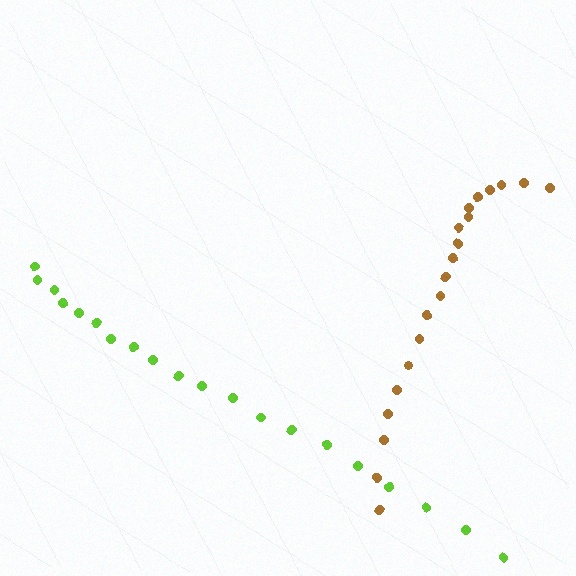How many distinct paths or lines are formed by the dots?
There are 2 distinct paths.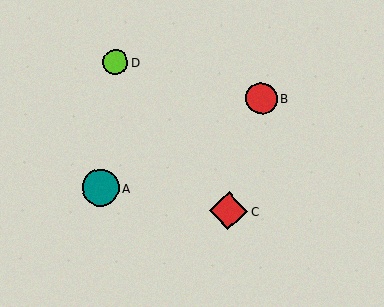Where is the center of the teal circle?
The center of the teal circle is at (100, 188).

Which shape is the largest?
The red diamond (labeled C) is the largest.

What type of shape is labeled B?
Shape B is a red circle.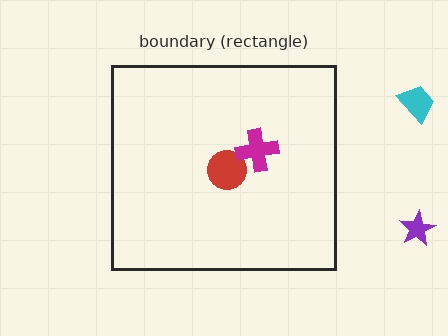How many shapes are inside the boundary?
2 inside, 2 outside.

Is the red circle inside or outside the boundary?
Inside.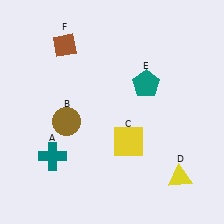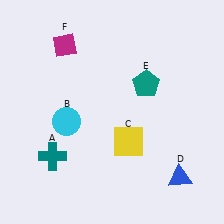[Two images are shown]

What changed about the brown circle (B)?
In Image 1, B is brown. In Image 2, it changed to cyan.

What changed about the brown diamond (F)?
In Image 1, F is brown. In Image 2, it changed to magenta.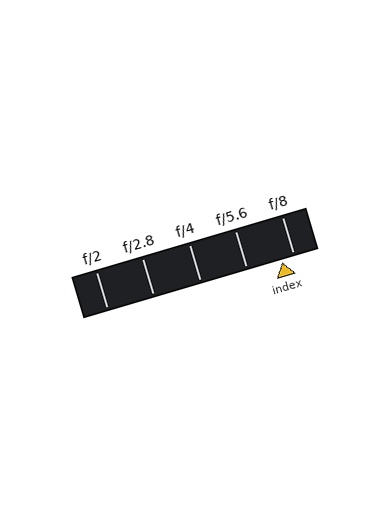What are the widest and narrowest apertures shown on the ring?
The widest aperture shown is f/2 and the narrowest is f/8.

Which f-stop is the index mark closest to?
The index mark is closest to f/8.